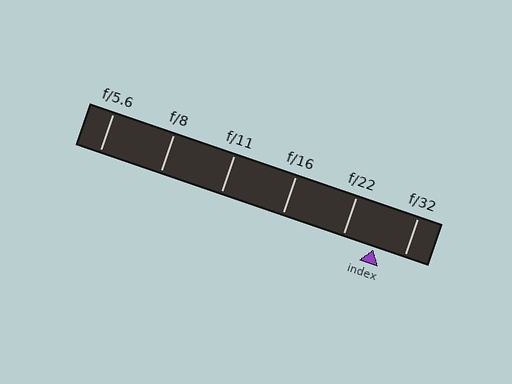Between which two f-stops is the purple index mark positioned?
The index mark is between f/22 and f/32.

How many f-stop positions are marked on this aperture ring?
There are 6 f-stop positions marked.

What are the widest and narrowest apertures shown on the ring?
The widest aperture shown is f/5.6 and the narrowest is f/32.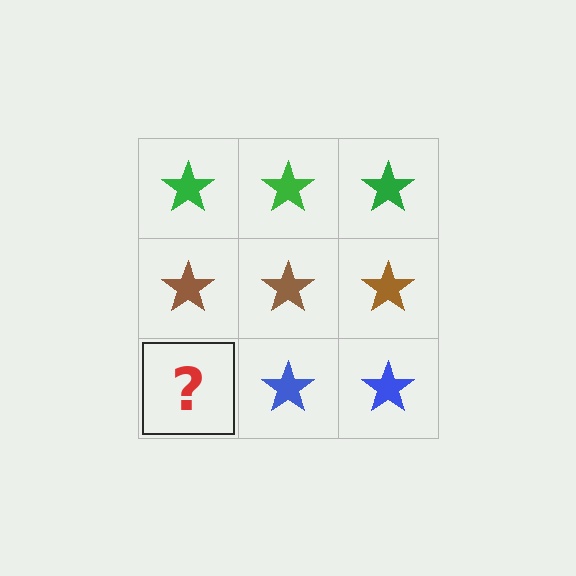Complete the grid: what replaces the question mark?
The question mark should be replaced with a blue star.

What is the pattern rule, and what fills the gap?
The rule is that each row has a consistent color. The gap should be filled with a blue star.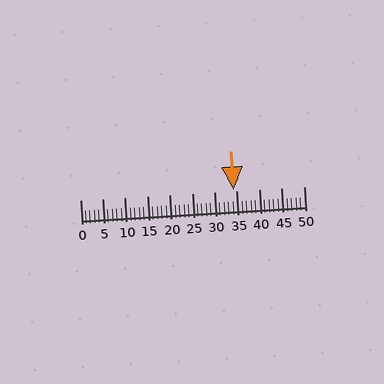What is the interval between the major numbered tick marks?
The major tick marks are spaced 5 units apart.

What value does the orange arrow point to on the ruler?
The orange arrow points to approximately 34.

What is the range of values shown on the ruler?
The ruler shows values from 0 to 50.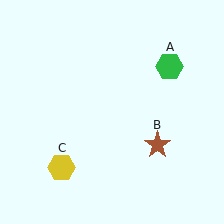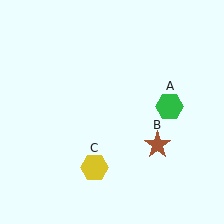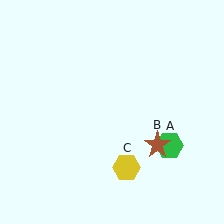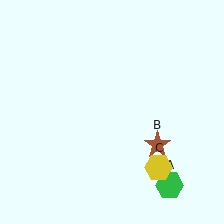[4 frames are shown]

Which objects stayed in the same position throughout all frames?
Brown star (object B) remained stationary.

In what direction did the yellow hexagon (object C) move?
The yellow hexagon (object C) moved right.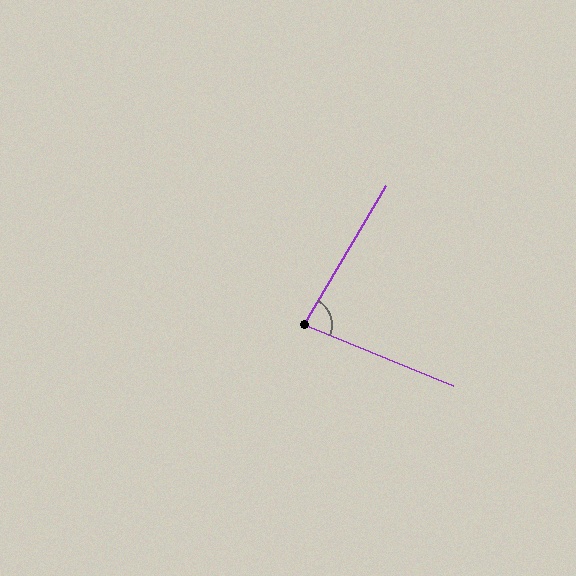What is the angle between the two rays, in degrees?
Approximately 82 degrees.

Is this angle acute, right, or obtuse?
It is acute.